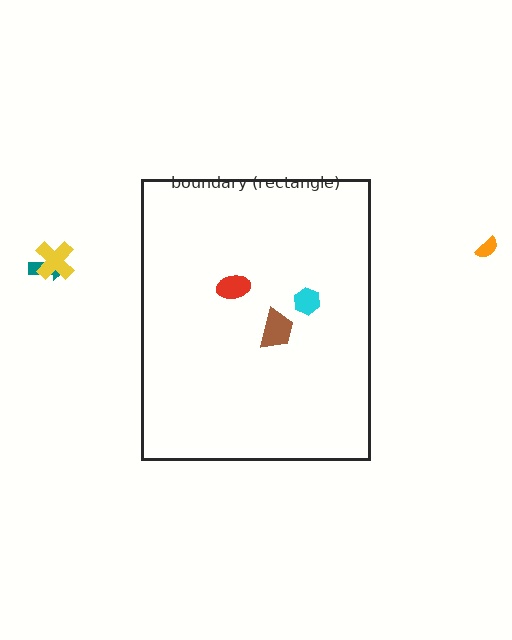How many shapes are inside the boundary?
3 inside, 3 outside.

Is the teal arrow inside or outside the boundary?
Outside.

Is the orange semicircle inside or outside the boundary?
Outside.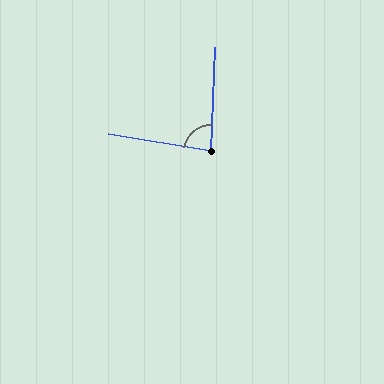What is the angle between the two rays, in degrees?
Approximately 83 degrees.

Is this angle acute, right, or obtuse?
It is acute.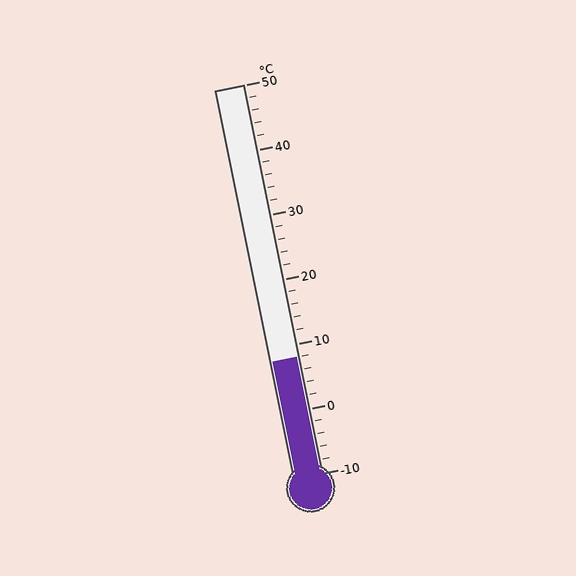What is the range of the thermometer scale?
The thermometer scale ranges from -10°C to 50°C.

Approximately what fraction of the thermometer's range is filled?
The thermometer is filled to approximately 30% of its range.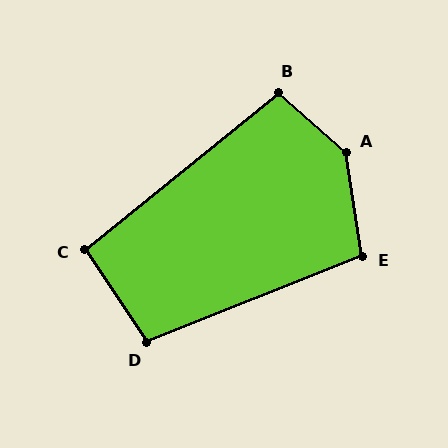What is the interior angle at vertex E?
Approximately 103 degrees (obtuse).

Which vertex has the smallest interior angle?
C, at approximately 95 degrees.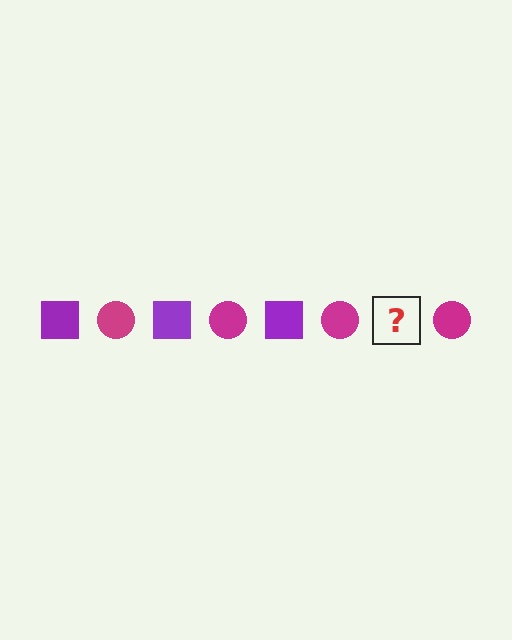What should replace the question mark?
The question mark should be replaced with a purple square.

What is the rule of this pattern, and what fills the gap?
The rule is that the pattern alternates between purple square and magenta circle. The gap should be filled with a purple square.